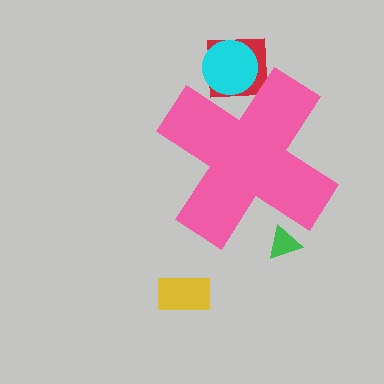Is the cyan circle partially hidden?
Yes, the cyan circle is partially hidden behind the pink cross.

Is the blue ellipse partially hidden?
Yes, the blue ellipse is partially hidden behind the pink cross.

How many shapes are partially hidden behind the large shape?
4 shapes are partially hidden.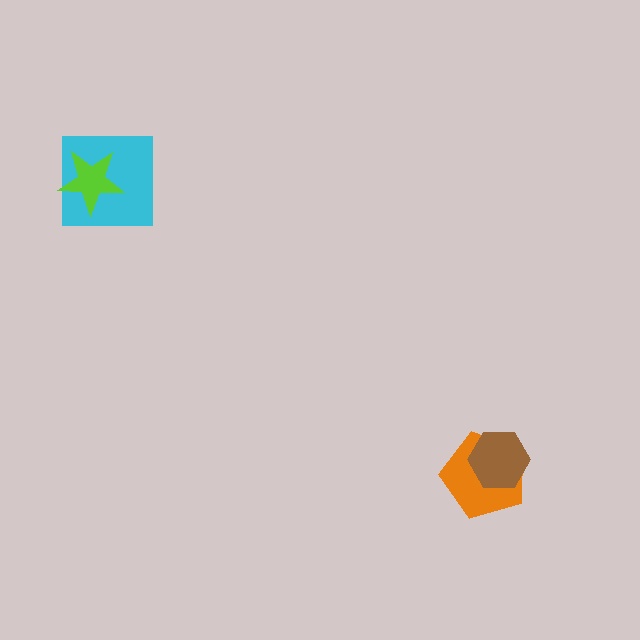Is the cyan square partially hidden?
Yes, it is partially covered by another shape.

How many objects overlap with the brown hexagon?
1 object overlaps with the brown hexagon.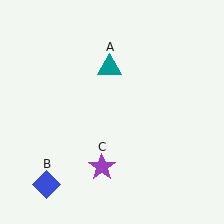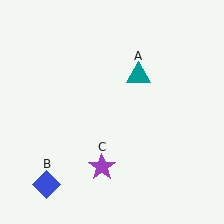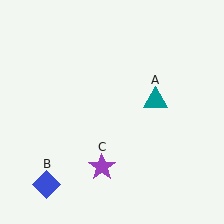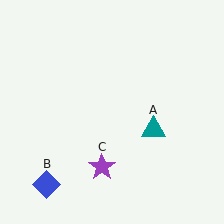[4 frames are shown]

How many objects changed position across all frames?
1 object changed position: teal triangle (object A).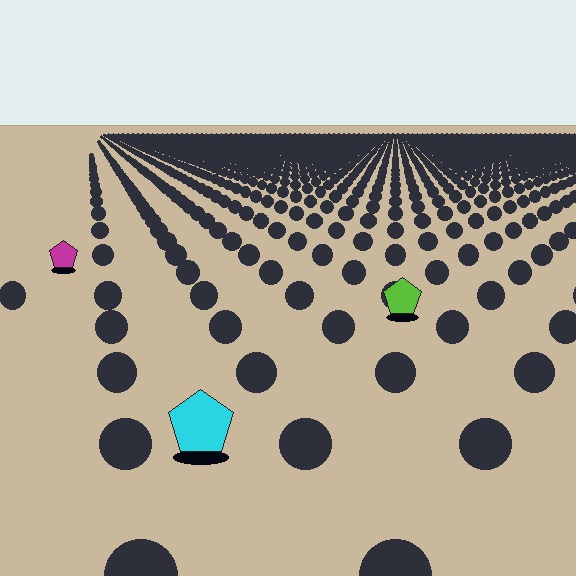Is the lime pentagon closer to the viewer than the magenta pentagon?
Yes. The lime pentagon is closer — you can tell from the texture gradient: the ground texture is coarser near it.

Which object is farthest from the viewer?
The magenta pentagon is farthest from the viewer. It appears smaller and the ground texture around it is denser.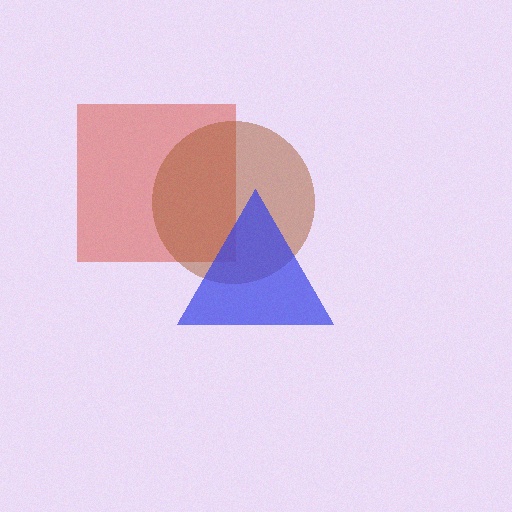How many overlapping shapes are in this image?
There are 3 overlapping shapes in the image.